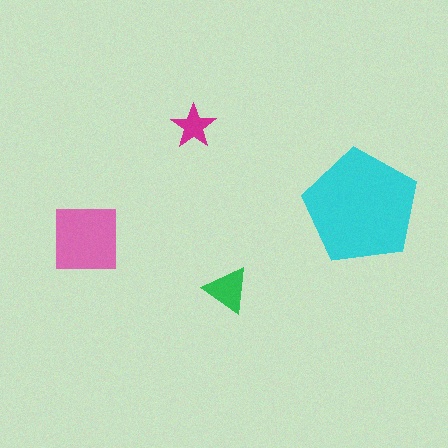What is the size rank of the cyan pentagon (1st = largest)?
1st.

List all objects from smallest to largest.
The magenta star, the green triangle, the pink square, the cyan pentagon.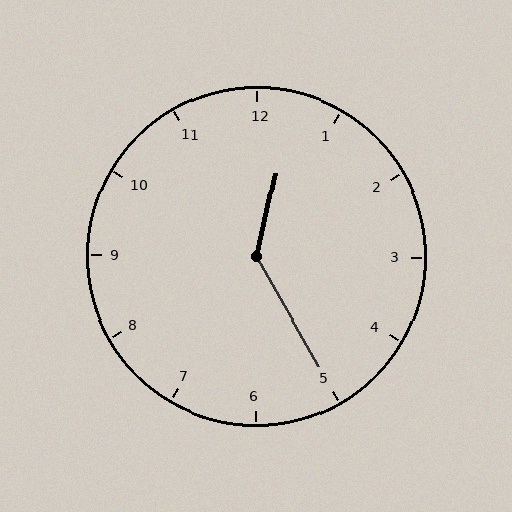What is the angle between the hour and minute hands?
Approximately 138 degrees.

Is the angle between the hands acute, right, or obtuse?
It is obtuse.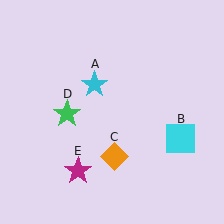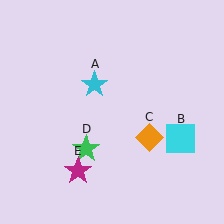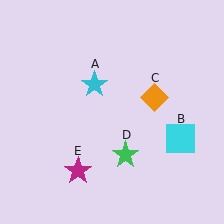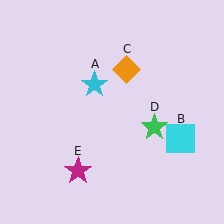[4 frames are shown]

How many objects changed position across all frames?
2 objects changed position: orange diamond (object C), green star (object D).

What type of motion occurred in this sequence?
The orange diamond (object C), green star (object D) rotated counterclockwise around the center of the scene.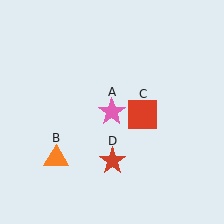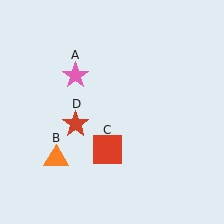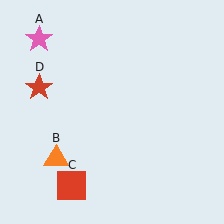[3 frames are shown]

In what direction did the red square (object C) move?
The red square (object C) moved down and to the left.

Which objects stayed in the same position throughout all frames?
Orange triangle (object B) remained stationary.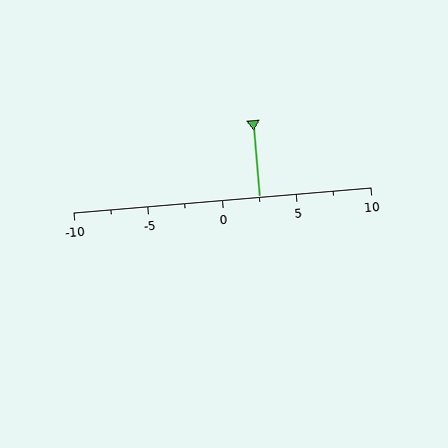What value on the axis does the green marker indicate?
The marker indicates approximately 2.5.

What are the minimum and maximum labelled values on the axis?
The axis runs from -10 to 10.